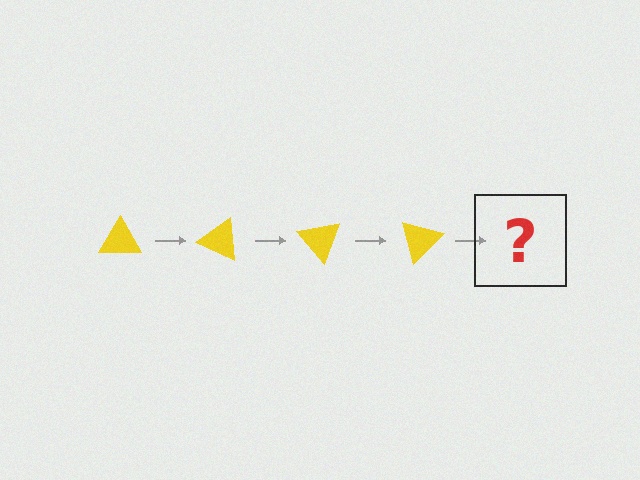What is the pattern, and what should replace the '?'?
The pattern is that the triangle rotates 25 degrees each step. The '?' should be a yellow triangle rotated 100 degrees.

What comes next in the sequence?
The next element should be a yellow triangle rotated 100 degrees.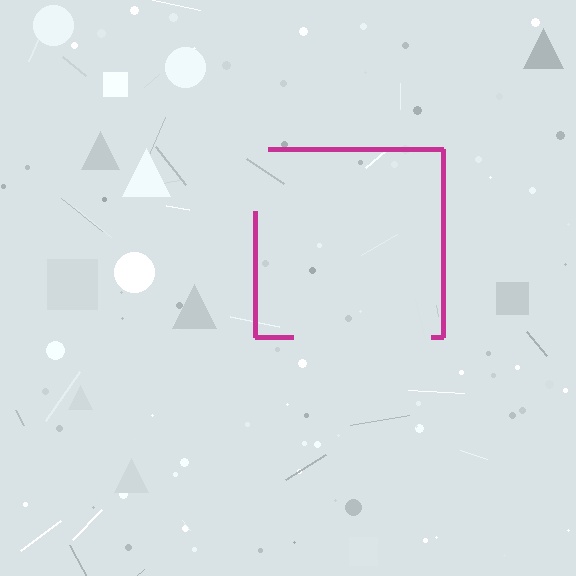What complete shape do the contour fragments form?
The contour fragments form a square.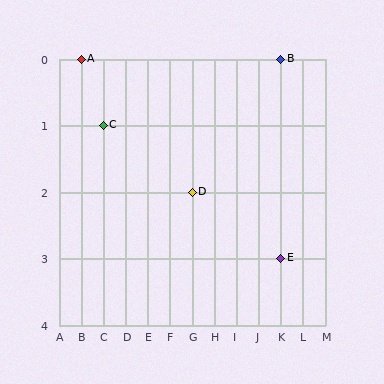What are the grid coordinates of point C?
Point C is at grid coordinates (C, 1).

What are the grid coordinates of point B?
Point B is at grid coordinates (K, 0).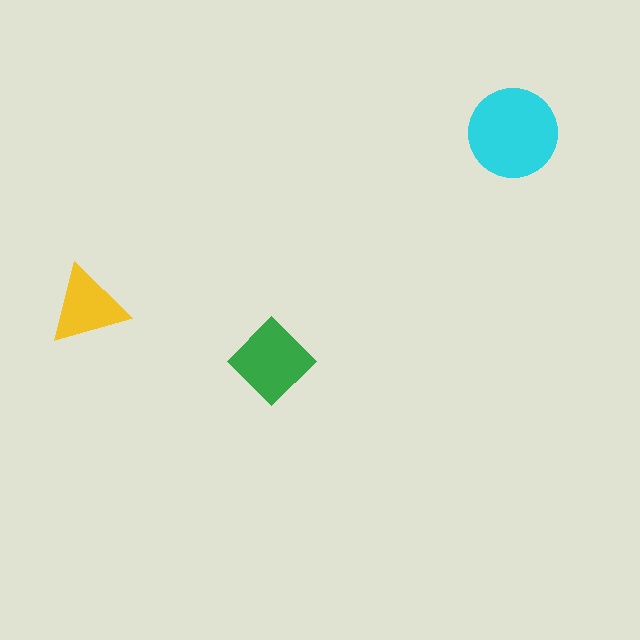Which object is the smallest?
The yellow triangle.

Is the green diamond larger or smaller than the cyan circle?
Smaller.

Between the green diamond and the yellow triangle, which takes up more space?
The green diamond.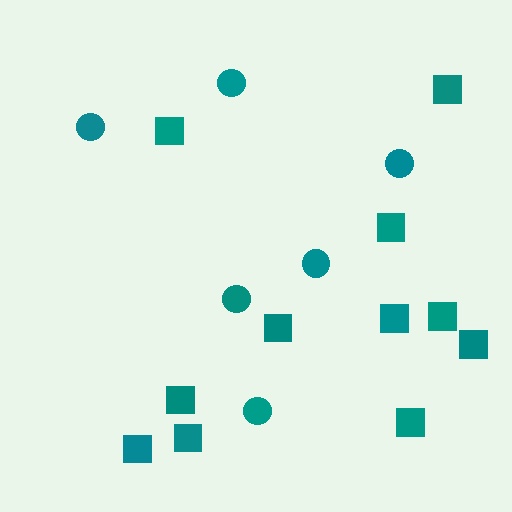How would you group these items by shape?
There are 2 groups: one group of circles (6) and one group of squares (11).